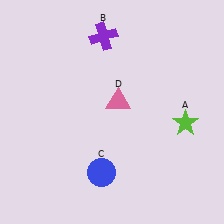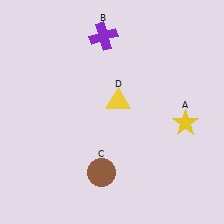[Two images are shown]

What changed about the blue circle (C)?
In Image 1, C is blue. In Image 2, it changed to brown.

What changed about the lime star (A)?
In Image 1, A is lime. In Image 2, it changed to yellow.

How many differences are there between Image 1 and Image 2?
There are 3 differences between the two images.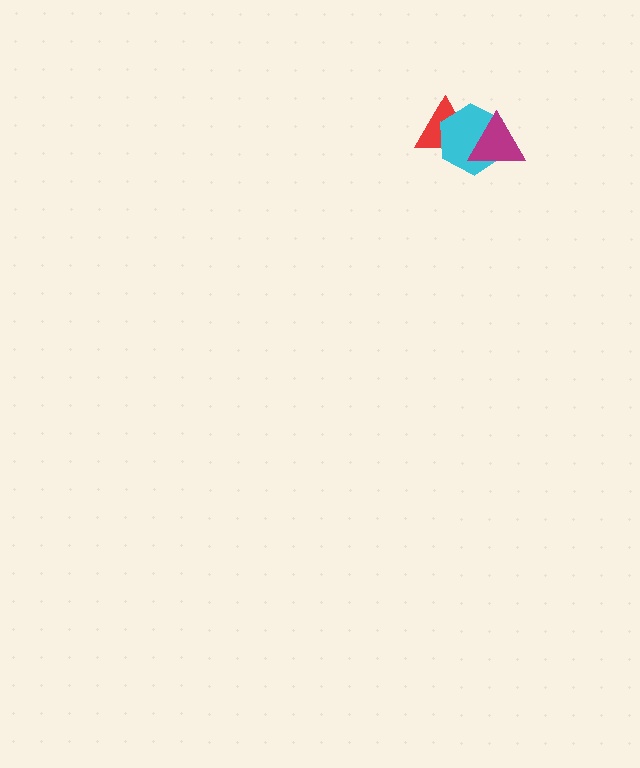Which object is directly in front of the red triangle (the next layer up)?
The cyan hexagon is directly in front of the red triangle.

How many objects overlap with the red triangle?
2 objects overlap with the red triangle.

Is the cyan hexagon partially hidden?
Yes, it is partially covered by another shape.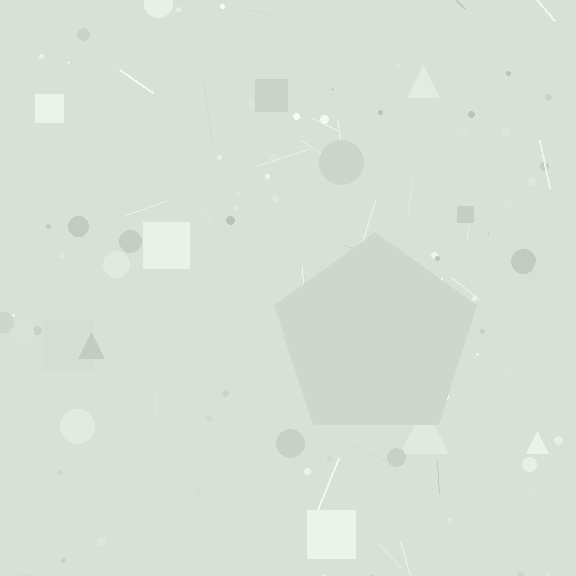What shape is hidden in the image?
A pentagon is hidden in the image.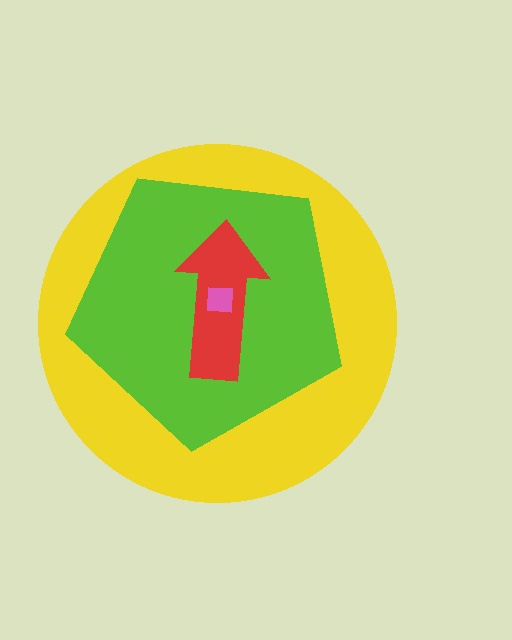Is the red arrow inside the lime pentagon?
Yes.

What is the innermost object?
The pink square.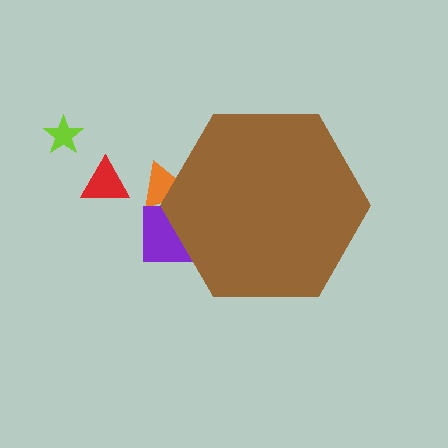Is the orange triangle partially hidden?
Yes, the orange triangle is partially hidden behind the brown hexagon.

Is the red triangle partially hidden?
No, the red triangle is fully visible.